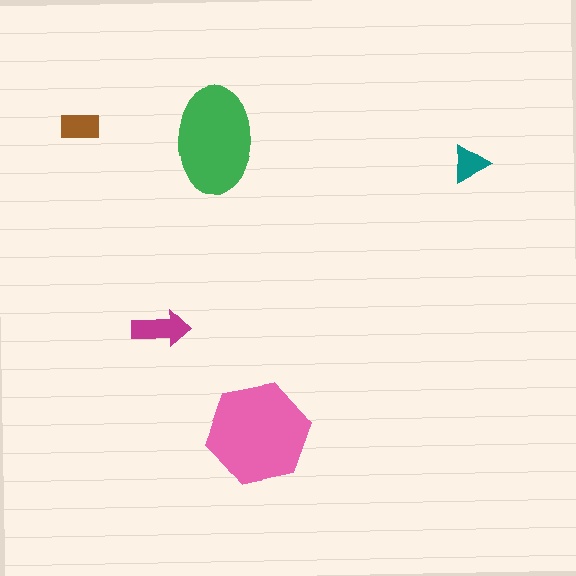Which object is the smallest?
The teal triangle.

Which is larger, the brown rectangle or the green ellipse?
The green ellipse.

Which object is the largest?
The pink hexagon.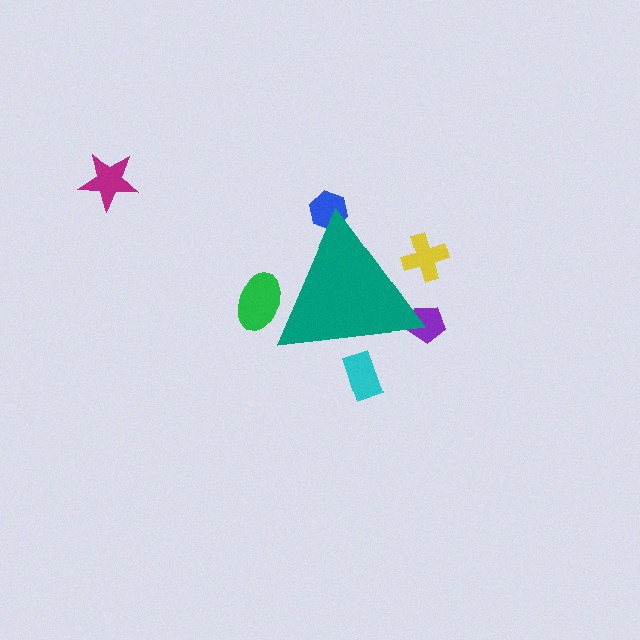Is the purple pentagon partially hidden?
Yes, the purple pentagon is partially hidden behind the teal triangle.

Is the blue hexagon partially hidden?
Yes, the blue hexagon is partially hidden behind the teal triangle.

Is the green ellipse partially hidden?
Yes, the green ellipse is partially hidden behind the teal triangle.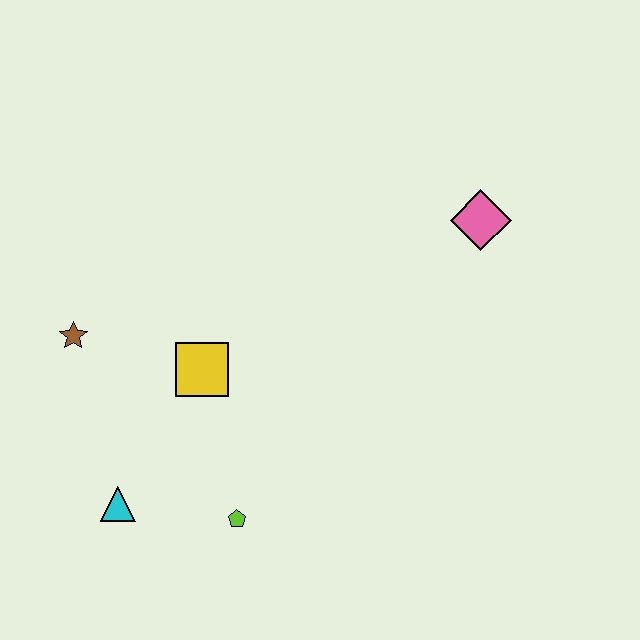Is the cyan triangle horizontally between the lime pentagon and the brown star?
Yes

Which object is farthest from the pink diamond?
The cyan triangle is farthest from the pink diamond.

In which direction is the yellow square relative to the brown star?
The yellow square is to the right of the brown star.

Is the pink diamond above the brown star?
Yes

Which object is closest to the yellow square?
The brown star is closest to the yellow square.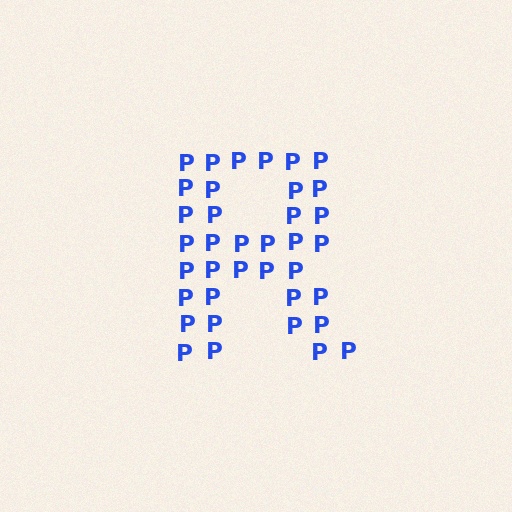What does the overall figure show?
The overall figure shows the letter R.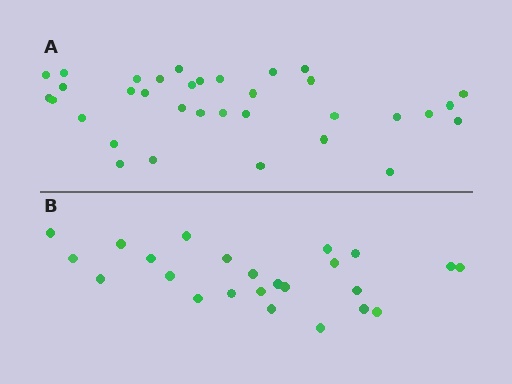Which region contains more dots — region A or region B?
Region A (the top region) has more dots.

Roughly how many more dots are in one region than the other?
Region A has roughly 10 or so more dots than region B.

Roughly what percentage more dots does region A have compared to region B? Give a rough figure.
About 40% more.